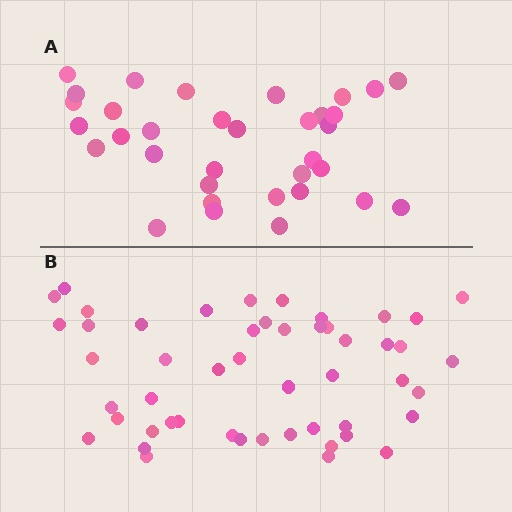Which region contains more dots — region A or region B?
Region B (the bottom region) has more dots.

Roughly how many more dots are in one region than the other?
Region B has approximately 15 more dots than region A.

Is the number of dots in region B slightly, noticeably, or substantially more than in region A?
Region B has substantially more. The ratio is roughly 1.5 to 1.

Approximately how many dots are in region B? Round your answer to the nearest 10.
About 50 dots.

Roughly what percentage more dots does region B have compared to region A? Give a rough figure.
About 45% more.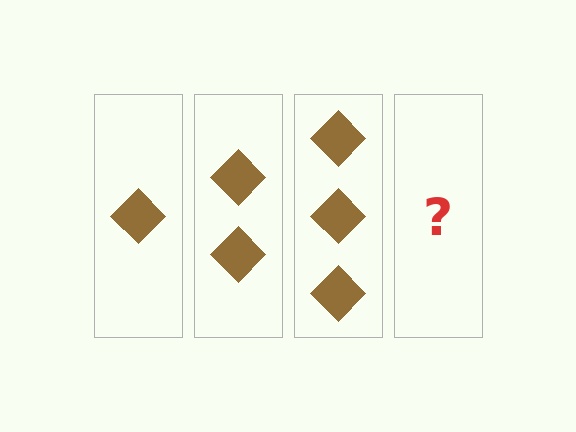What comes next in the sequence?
The next element should be 4 diamonds.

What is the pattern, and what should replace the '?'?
The pattern is that each step adds one more diamond. The '?' should be 4 diamonds.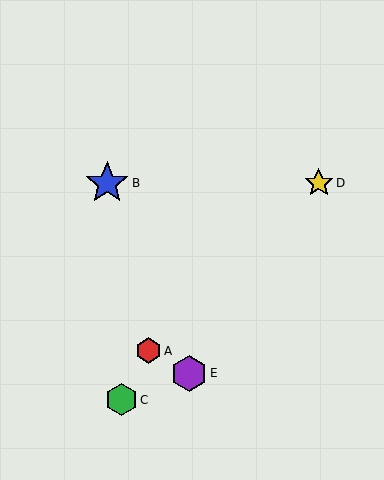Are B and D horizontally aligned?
Yes, both are at y≈183.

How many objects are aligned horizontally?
2 objects (B, D) are aligned horizontally.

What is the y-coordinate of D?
Object D is at y≈183.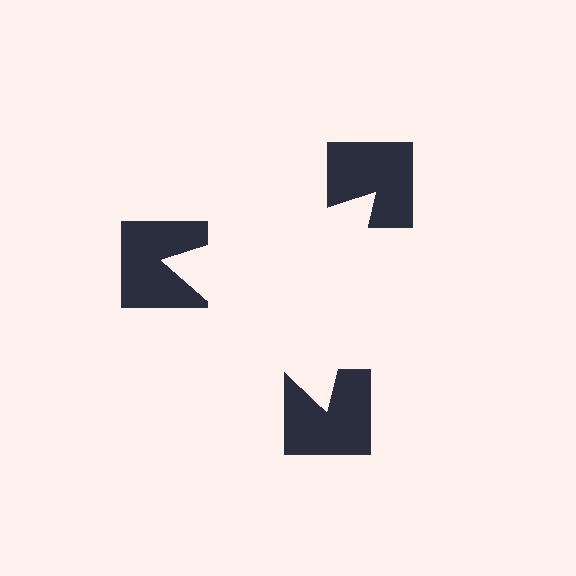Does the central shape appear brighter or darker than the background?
It typically appears slightly brighter than the background, even though no actual brightness change is drawn.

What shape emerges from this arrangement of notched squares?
An illusory triangle — its edges are inferred from the aligned wedge cuts in the notched squares, not physically drawn.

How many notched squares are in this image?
There are 3 — one at each vertex of the illusory triangle.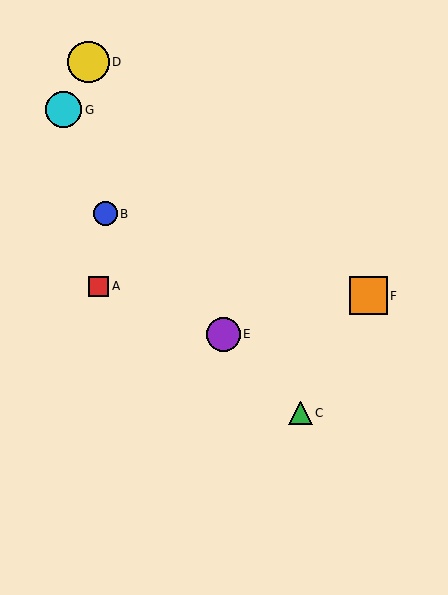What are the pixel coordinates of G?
Object G is at (64, 110).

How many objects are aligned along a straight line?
3 objects (B, C, E) are aligned along a straight line.